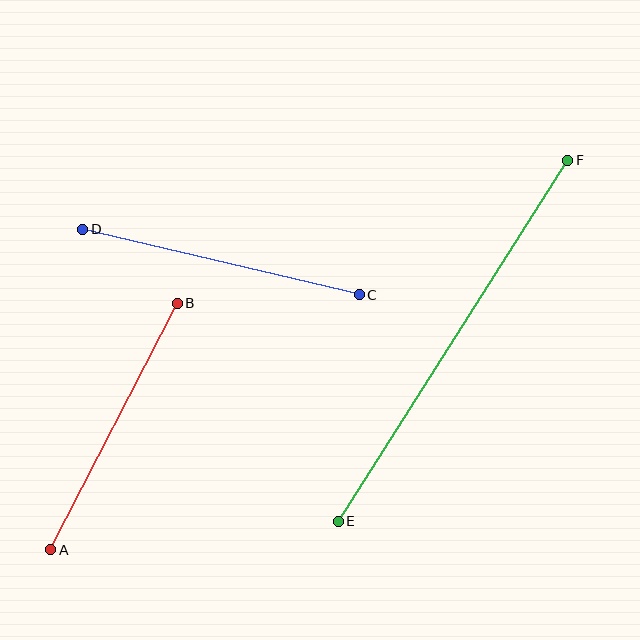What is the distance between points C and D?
The distance is approximately 284 pixels.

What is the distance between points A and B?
The distance is approximately 277 pixels.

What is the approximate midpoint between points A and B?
The midpoint is at approximately (114, 427) pixels.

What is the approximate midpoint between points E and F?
The midpoint is at approximately (453, 341) pixels.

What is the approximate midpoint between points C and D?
The midpoint is at approximately (221, 262) pixels.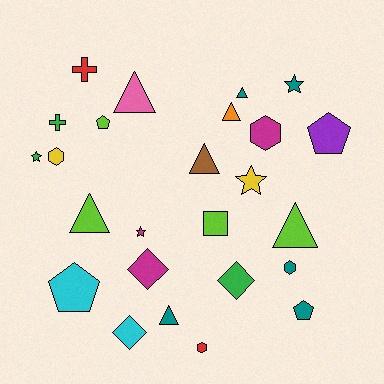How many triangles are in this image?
There are 7 triangles.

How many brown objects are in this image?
There is 1 brown object.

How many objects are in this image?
There are 25 objects.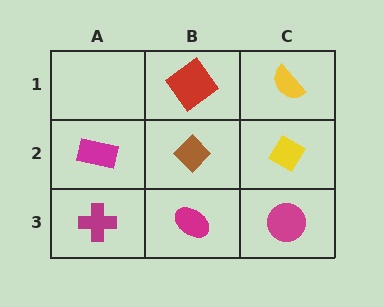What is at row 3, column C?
A magenta circle.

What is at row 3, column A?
A magenta cross.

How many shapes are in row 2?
3 shapes.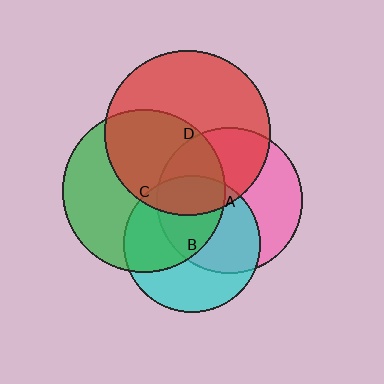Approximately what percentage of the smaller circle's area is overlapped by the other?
Approximately 45%.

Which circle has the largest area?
Circle D (red).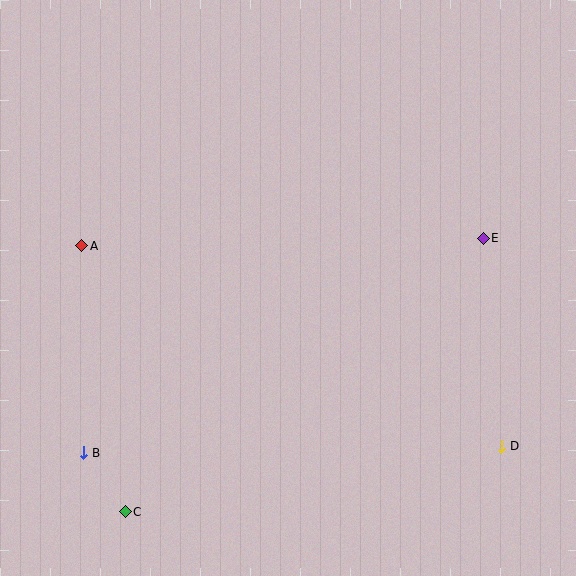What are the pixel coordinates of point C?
Point C is at (125, 512).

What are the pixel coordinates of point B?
Point B is at (84, 453).